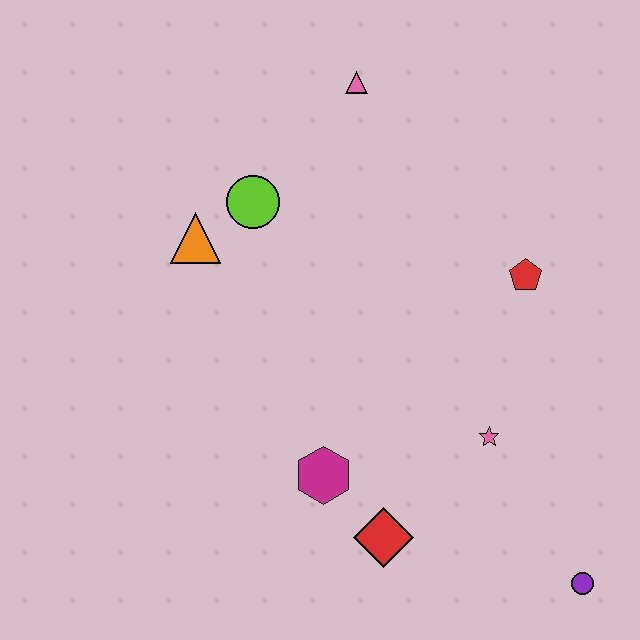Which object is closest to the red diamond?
The magenta hexagon is closest to the red diamond.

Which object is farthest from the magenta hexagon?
The pink triangle is farthest from the magenta hexagon.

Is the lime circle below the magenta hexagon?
No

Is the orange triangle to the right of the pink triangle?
No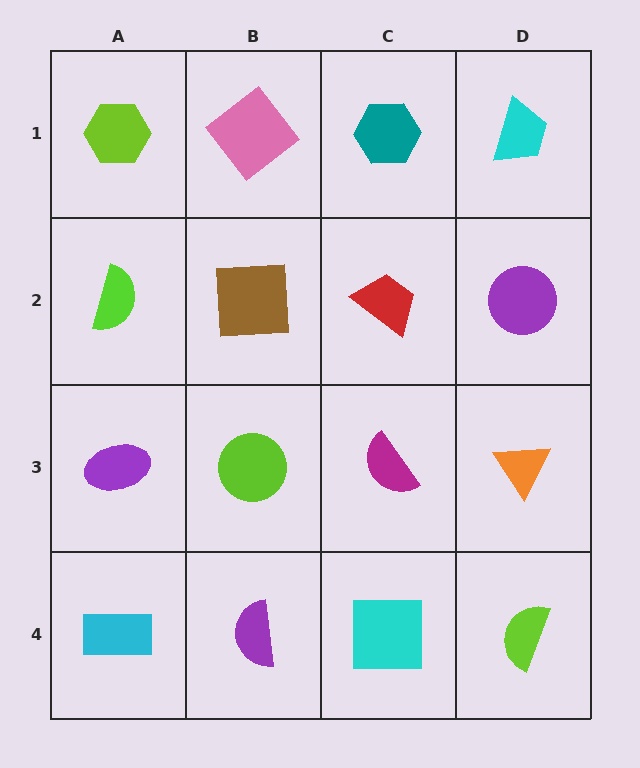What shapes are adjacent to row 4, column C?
A magenta semicircle (row 3, column C), a purple semicircle (row 4, column B), a lime semicircle (row 4, column D).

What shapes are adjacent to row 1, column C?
A red trapezoid (row 2, column C), a pink diamond (row 1, column B), a cyan trapezoid (row 1, column D).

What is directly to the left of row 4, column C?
A purple semicircle.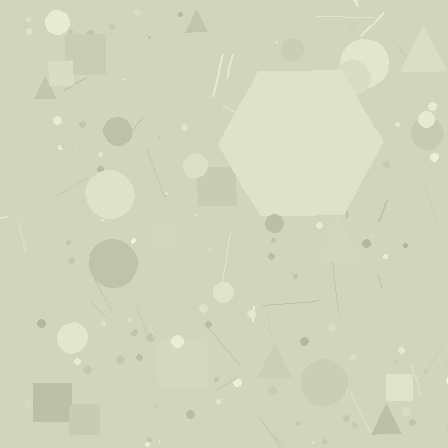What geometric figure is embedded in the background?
A hexagon is embedded in the background.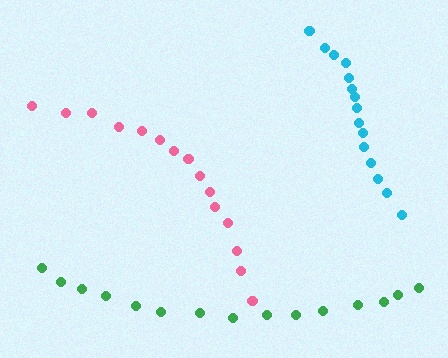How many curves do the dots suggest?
There are 3 distinct paths.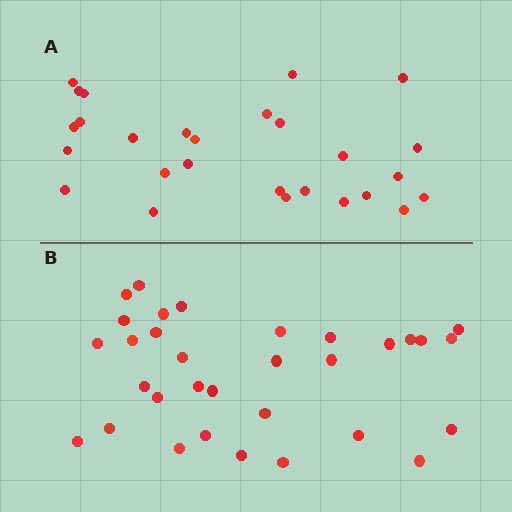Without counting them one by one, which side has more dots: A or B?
Region B (the bottom region) has more dots.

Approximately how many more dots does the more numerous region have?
Region B has about 5 more dots than region A.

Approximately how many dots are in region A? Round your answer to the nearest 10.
About 30 dots. (The exact count is 27, which rounds to 30.)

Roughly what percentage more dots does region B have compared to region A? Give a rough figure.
About 20% more.